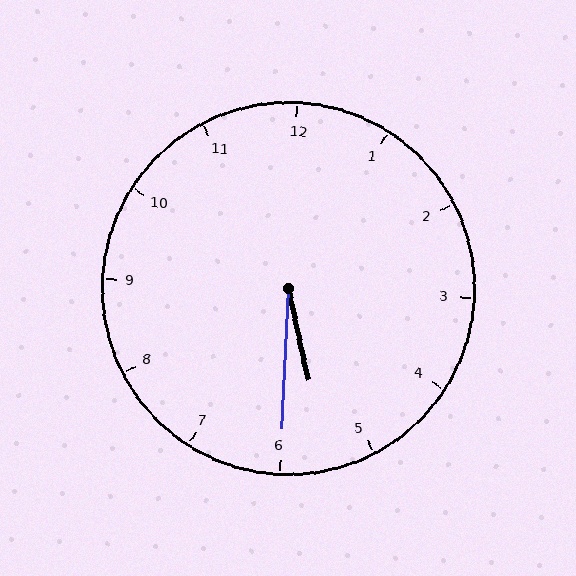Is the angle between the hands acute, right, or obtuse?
It is acute.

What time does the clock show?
5:30.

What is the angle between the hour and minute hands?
Approximately 15 degrees.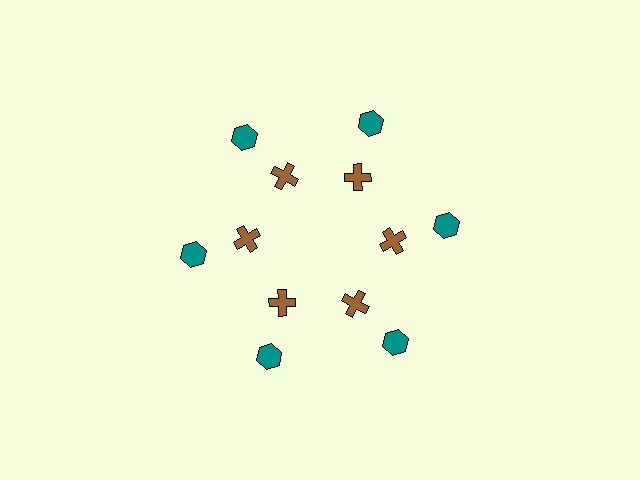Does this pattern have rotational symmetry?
Yes, this pattern has 6-fold rotational symmetry. It looks the same after rotating 60 degrees around the center.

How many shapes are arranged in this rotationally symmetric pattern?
There are 12 shapes, arranged in 6 groups of 2.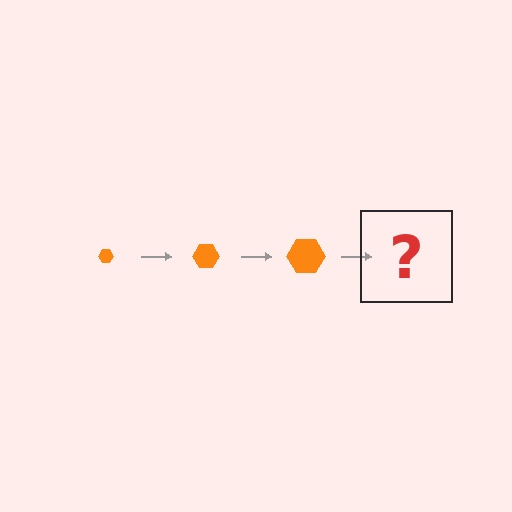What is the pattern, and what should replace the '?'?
The pattern is that the hexagon gets progressively larger each step. The '?' should be an orange hexagon, larger than the previous one.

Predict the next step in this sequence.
The next step is an orange hexagon, larger than the previous one.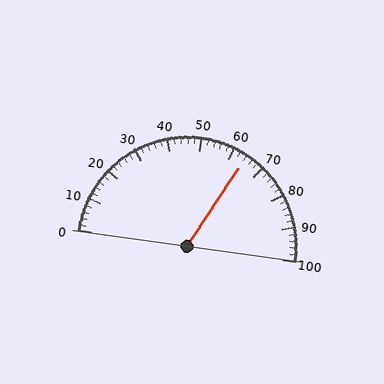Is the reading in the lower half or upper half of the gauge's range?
The reading is in the upper half of the range (0 to 100).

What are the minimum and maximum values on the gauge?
The gauge ranges from 0 to 100.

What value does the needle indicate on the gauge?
The needle indicates approximately 64.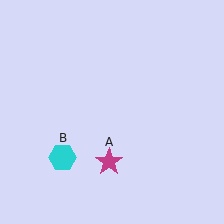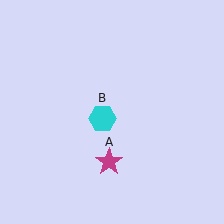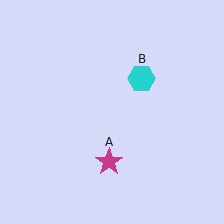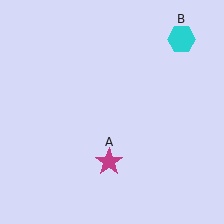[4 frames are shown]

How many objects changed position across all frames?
1 object changed position: cyan hexagon (object B).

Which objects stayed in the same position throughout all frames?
Magenta star (object A) remained stationary.